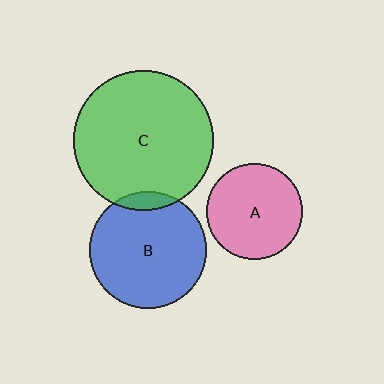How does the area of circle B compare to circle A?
Approximately 1.5 times.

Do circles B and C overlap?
Yes.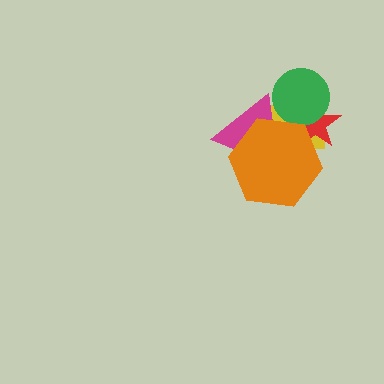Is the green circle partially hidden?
No, no other shape covers it.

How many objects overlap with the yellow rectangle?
4 objects overlap with the yellow rectangle.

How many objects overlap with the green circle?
3 objects overlap with the green circle.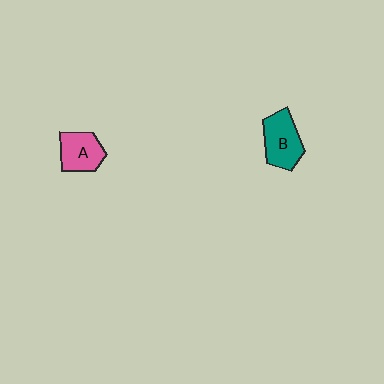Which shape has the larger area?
Shape B (teal).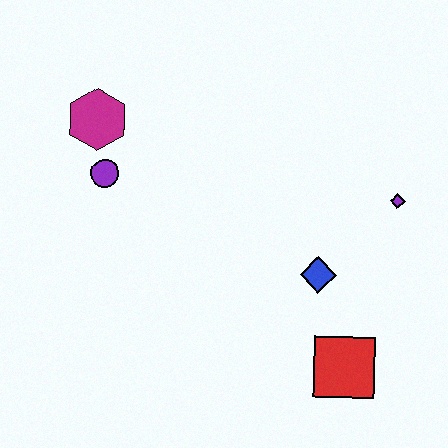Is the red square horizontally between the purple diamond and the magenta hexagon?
Yes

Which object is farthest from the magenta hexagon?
The red square is farthest from the magenta hexagon.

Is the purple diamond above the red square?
Yes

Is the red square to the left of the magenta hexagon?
No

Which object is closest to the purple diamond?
The blue diamond is closest to the purple diamond.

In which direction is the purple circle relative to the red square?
The purple circle is to the left of the red square.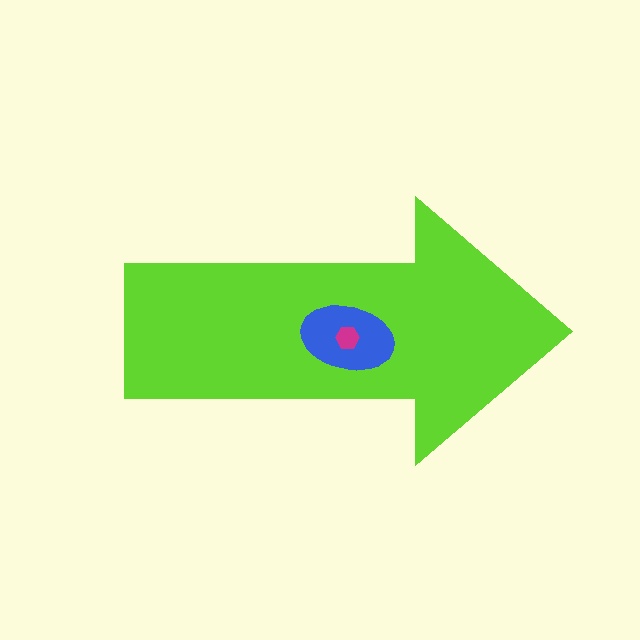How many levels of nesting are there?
3.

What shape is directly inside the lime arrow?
The blue ellipse.